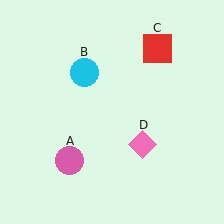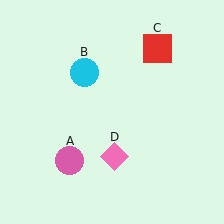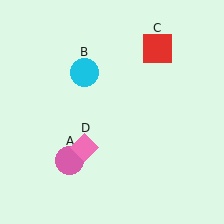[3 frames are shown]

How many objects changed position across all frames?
1 object changed position: pink diamond (object D).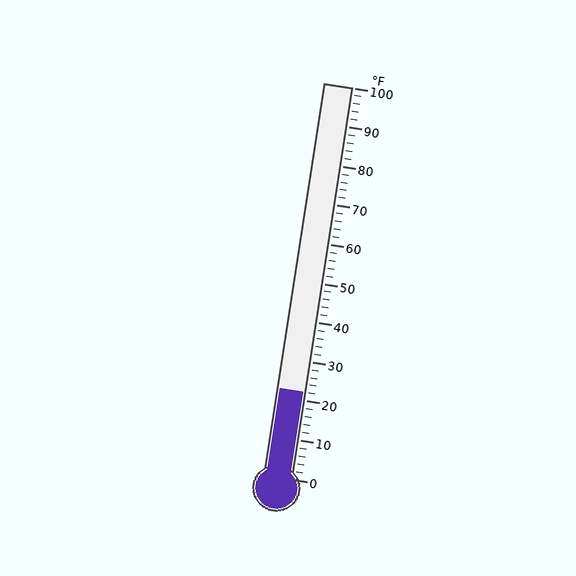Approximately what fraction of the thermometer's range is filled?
The thermometer is filled to approximately 20% of its range.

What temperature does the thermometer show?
The thermometer shows approximately 22°F.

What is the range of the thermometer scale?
The thermometer scale ranges from 0°F to 100°F.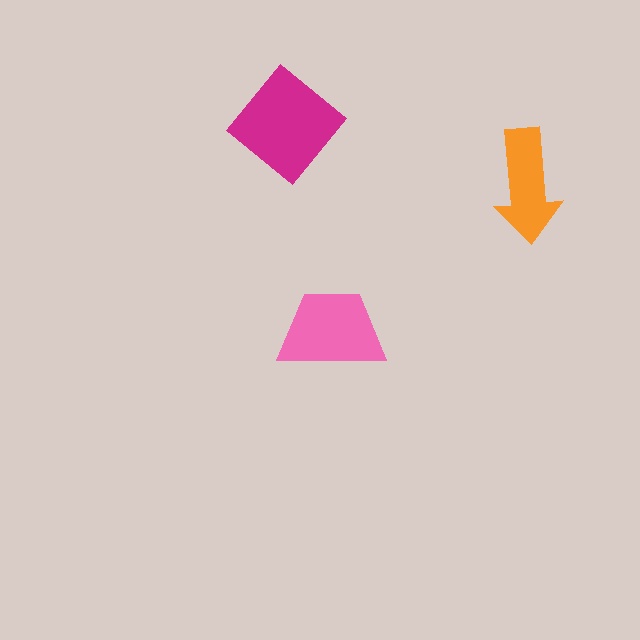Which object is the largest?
The magenta diamond.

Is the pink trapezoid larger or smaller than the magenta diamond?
Smaller.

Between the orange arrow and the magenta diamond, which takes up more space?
The magenta diamond.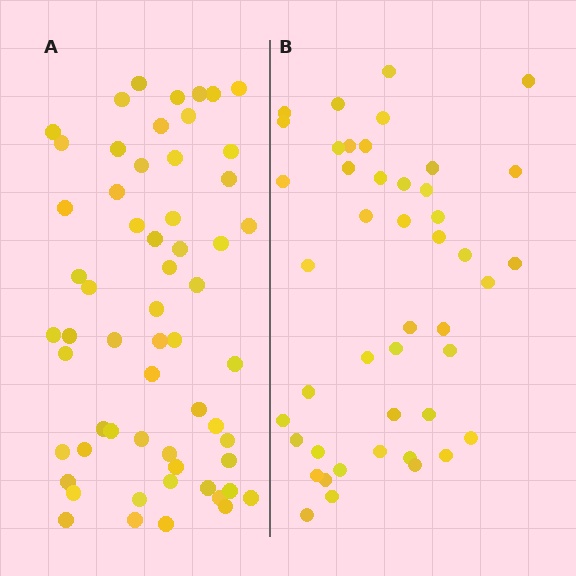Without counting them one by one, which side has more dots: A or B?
Region A (the left region) has more dots.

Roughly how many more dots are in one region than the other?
Region A has approximately 15 more dots than region B.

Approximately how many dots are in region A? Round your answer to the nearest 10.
About 60 dots. (The exact count is 59, which rounds to 60.)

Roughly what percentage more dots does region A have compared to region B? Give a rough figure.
About 30% more.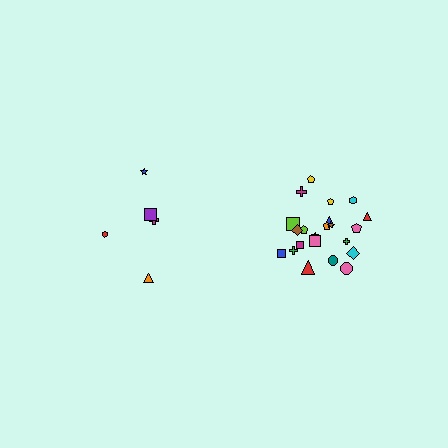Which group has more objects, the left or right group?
The right group.